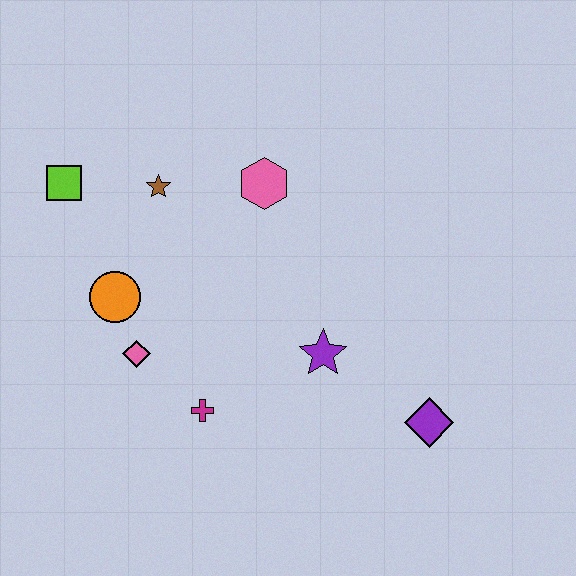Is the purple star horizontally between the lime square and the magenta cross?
No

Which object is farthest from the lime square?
The purple diamond is farthest from the lime square.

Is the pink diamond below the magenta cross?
No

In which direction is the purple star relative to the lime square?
The purple star is to the right of the lime square.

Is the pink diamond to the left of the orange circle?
No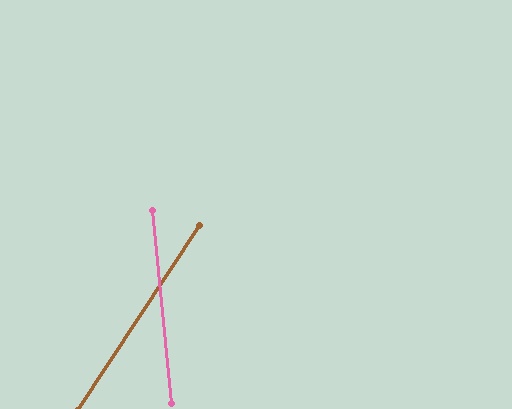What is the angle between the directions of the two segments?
Approximately 39 degrees.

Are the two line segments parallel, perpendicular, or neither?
Neither parallel nor perpendicular — they differ by about 39°.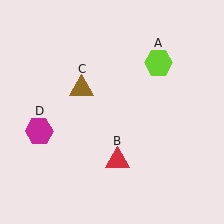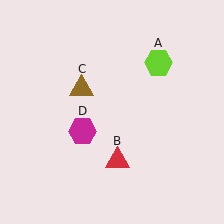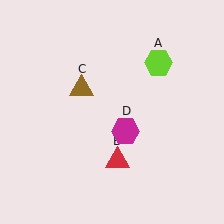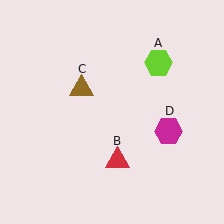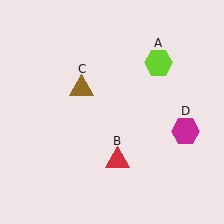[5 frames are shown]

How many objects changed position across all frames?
1 object changed position: magenta hexagon (object D).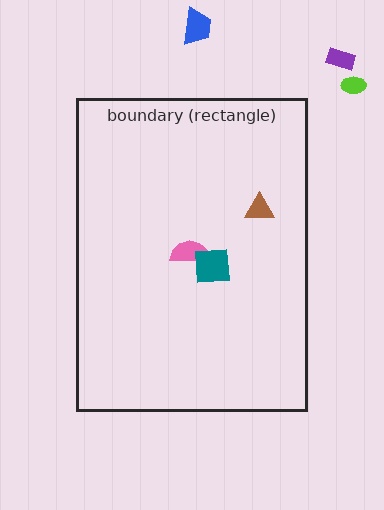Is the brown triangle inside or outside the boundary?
Inside.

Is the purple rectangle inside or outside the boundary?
Outside.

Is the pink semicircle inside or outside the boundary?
Inside.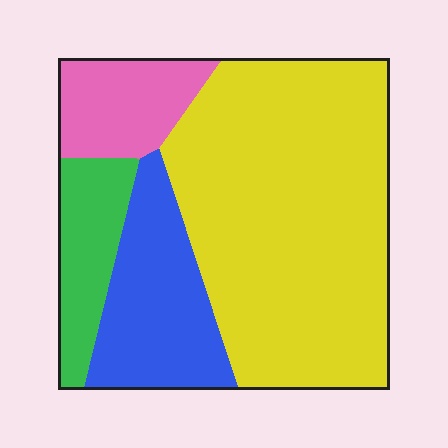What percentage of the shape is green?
Green takes up about one eighth (1/8) of the shape.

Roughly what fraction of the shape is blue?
Blue covers 19% of the shape.